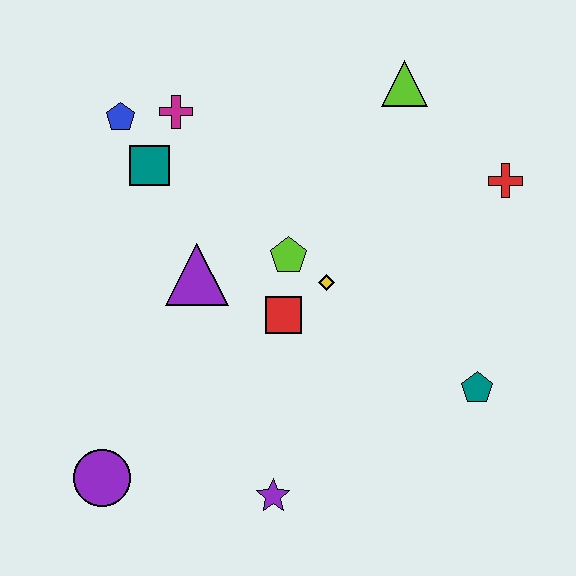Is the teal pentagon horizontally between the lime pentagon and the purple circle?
No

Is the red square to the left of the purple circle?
No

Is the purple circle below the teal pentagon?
Yes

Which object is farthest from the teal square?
The teal pentagon is farthest from the teal square.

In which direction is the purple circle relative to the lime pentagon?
The purple circle is below the lime pentagon.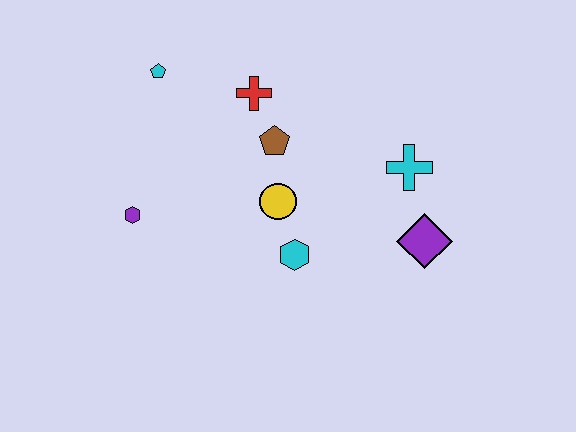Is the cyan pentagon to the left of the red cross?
Yes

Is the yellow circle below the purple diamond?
No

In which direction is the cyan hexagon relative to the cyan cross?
The cyan hexagon is to the left of the cyan cross.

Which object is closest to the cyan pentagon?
The red cross is closest to the cyan pentagon.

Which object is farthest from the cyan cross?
The purple hexagon is farthest from the cyan cross.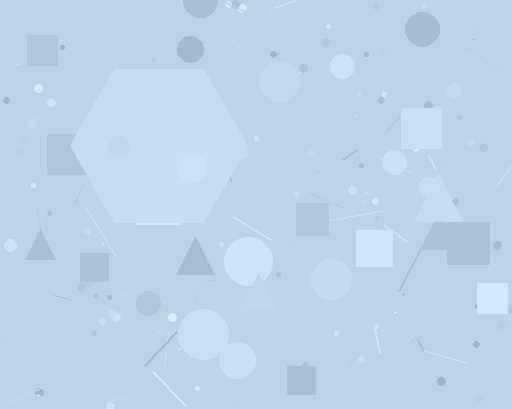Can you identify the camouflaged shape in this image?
The camouflaged shape is a hexagon.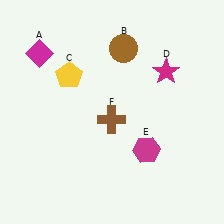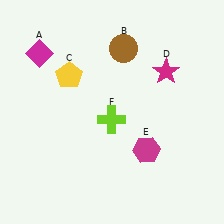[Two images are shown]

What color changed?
The cross (F) changed from brown in Image 1 to lime in Image 2.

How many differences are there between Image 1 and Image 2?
There is 1 difference between the two images.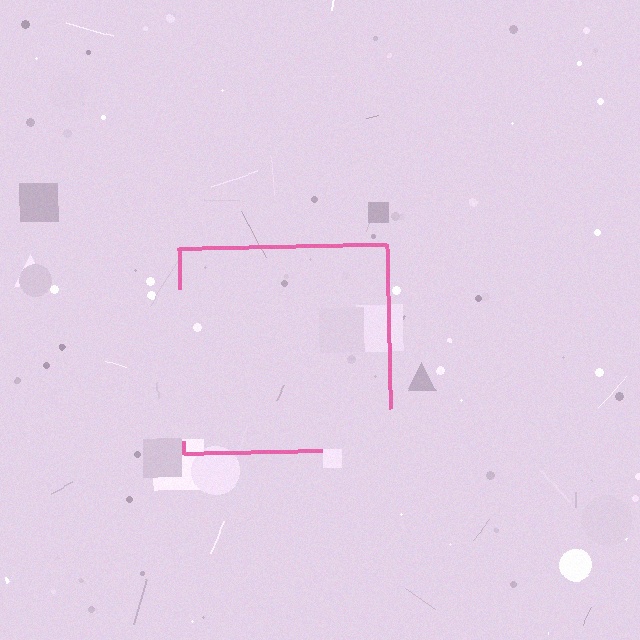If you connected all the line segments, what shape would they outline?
They would outline a square.